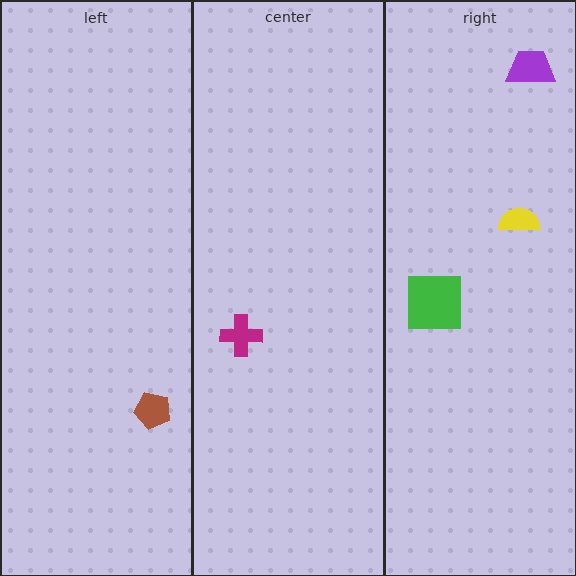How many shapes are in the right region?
3.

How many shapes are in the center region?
1.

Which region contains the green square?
The right region.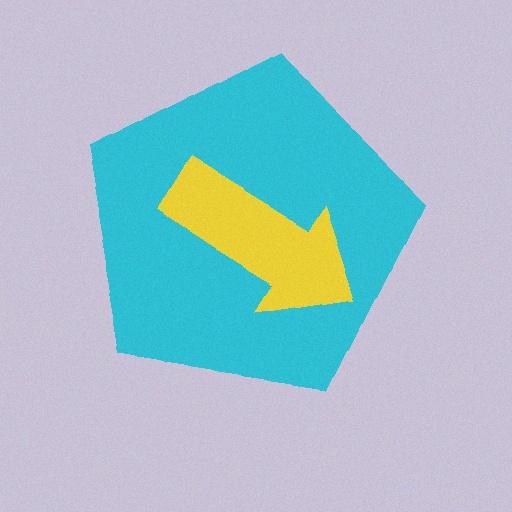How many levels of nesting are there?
2.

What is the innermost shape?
The yellow arrow.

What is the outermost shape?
The cyan pentagon.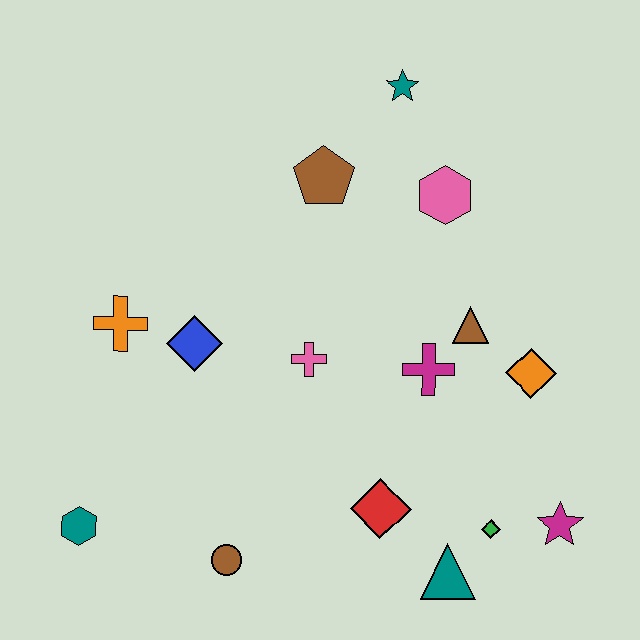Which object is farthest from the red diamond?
The teal star is farthest from the red diamond.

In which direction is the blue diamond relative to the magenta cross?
The blue diamond is to the left of the magenta cross.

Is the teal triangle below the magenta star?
Yes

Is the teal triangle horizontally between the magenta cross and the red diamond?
No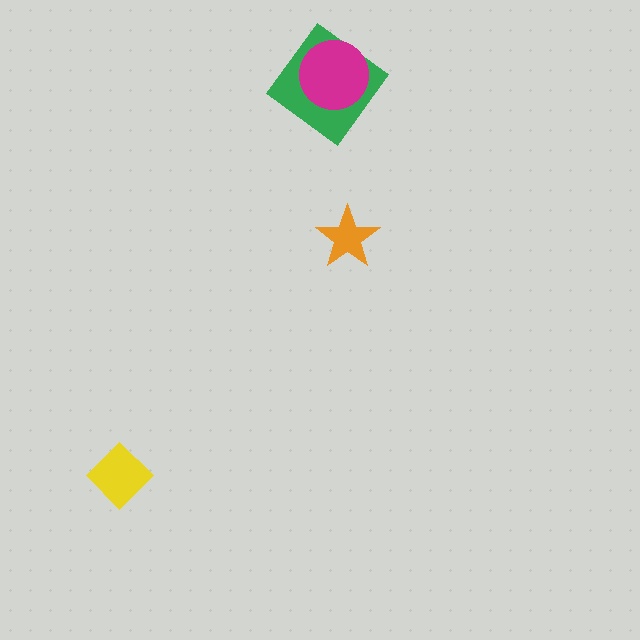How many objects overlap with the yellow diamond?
0 objects overlap with the yellow diamond.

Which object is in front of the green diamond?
The magenta circle is in front of the green diamond.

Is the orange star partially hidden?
No, no other shape covers it.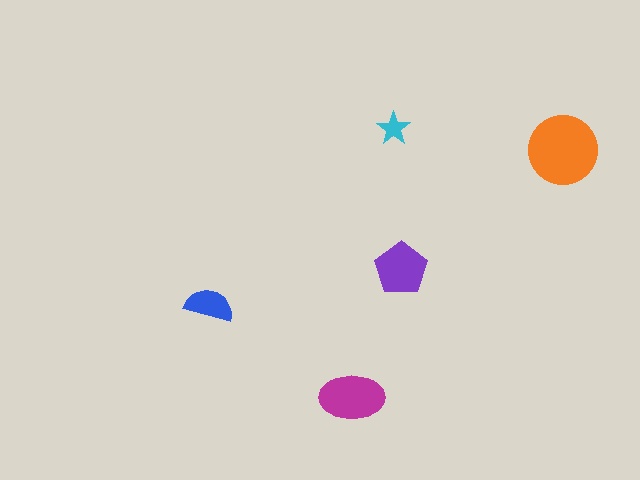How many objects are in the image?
There are 5 objects in the image.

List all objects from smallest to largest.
The cyan star, the blue semicircle, the purple pentagon, the magenta ellipse, the orange circle.